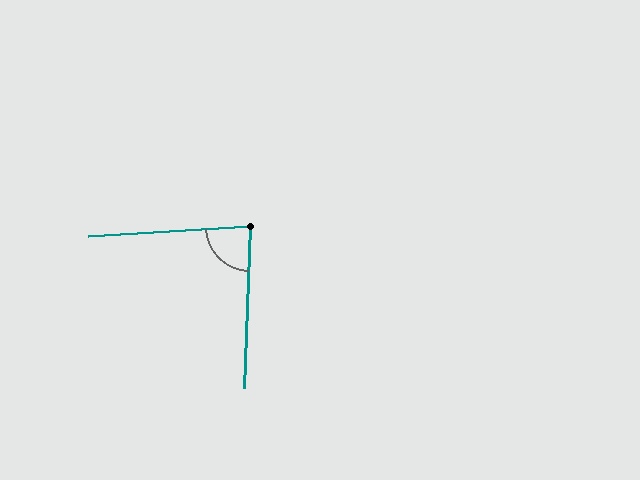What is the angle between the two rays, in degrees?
Approximately 85 degrees.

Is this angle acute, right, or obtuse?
It is acute.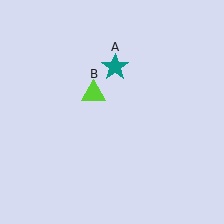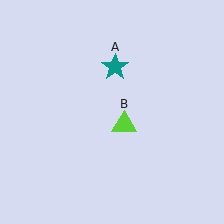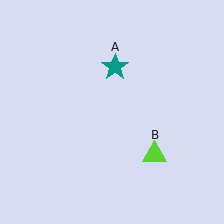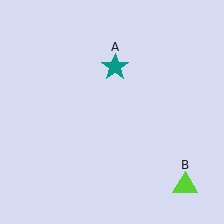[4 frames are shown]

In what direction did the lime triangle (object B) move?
The lime triangle (object B) moved down and to the right.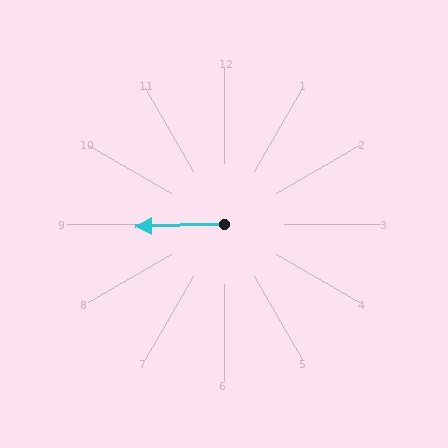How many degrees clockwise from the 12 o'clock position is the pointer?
Approximately 268 degrees.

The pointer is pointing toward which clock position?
Roughly 9 o'clock.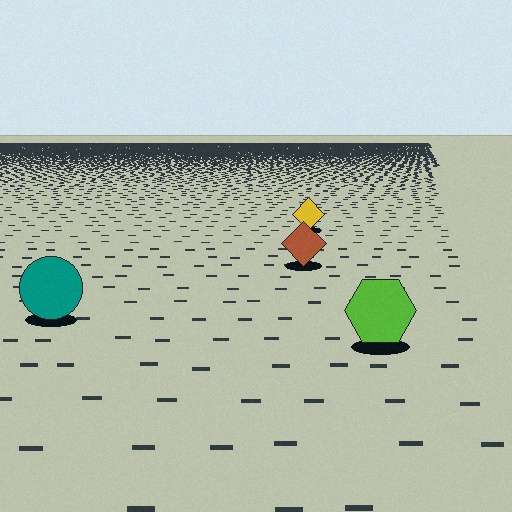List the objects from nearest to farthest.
From nearest to farthest: the lime hexagon, the teal circle, the brown diamond, the yellow diamond.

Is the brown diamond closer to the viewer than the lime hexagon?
No. The lime hexagon is closer — you can tell from the texture gradient: the ground texture is coarser near it.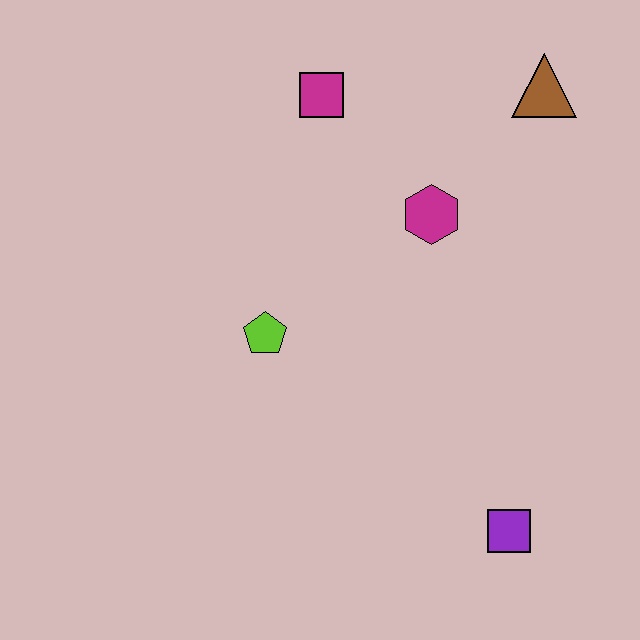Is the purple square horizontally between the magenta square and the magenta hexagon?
No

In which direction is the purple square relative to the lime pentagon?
The purple square is to the right of the lime pentagon.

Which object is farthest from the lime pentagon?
The brown triangle is farthest from the lime pentagon.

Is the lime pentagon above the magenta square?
No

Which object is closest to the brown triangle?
The magenta hexagon is closest to the brown triangle.